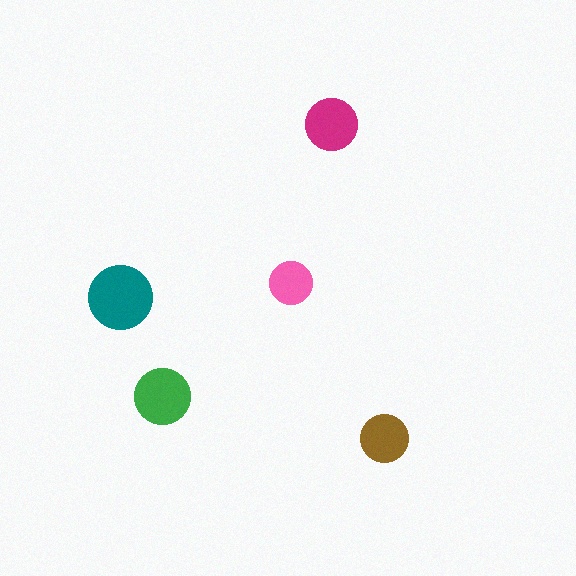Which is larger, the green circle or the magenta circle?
The green one.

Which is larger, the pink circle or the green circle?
The green one.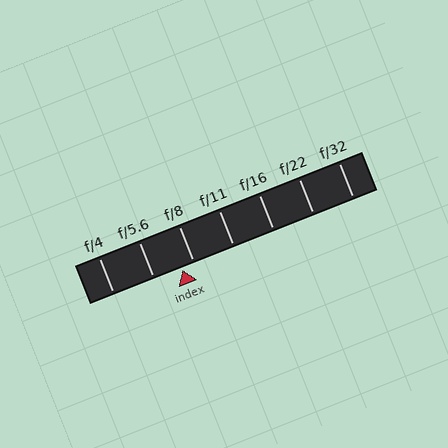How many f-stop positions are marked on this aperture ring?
There are 7 f-stop positions marked.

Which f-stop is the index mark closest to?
The index mark is closest to f/8.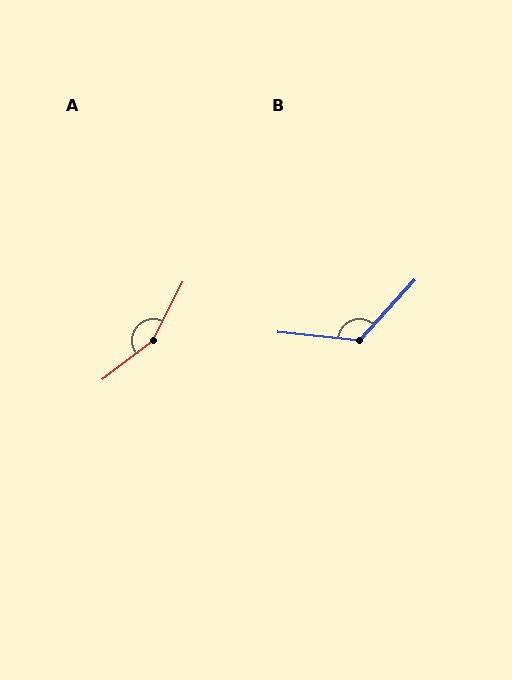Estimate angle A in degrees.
Approximately 154 degrees.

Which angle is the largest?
A, at approximately 154 degrees.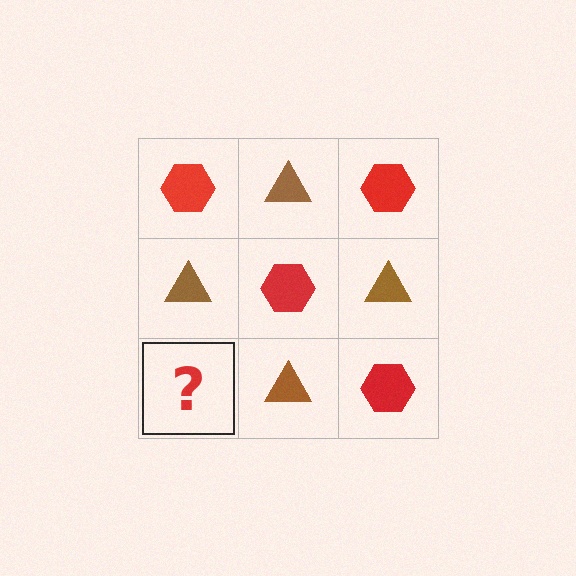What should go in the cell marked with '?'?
The missing cell should contain a red hexagon.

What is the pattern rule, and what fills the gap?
The rule is that it alternates red hexagon and brown triangle in a checkerboard pattern. The gap should be filled with a red hexagon.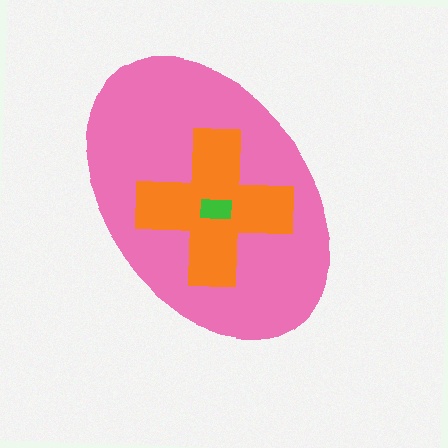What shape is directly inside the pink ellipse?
The orange cross.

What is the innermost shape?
The green rectangle.